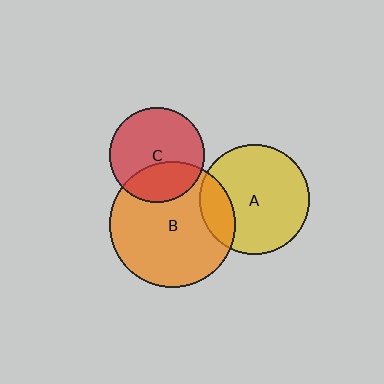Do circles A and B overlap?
Yes.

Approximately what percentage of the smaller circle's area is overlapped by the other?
Approximately 20%.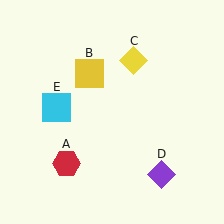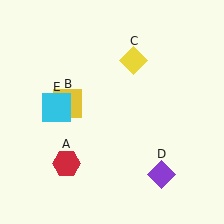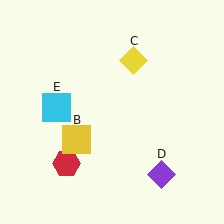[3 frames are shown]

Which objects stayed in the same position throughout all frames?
Red hexagon (object A) and yellow diamond (object C) and purple diamond (object D) and cyan square (object E) remained stationary.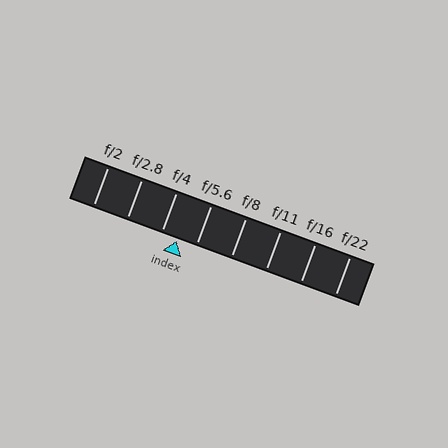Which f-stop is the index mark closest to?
The index mark is closest to f/4.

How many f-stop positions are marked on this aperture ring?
There are 8 f-stop positions marked.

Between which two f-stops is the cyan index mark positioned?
The index mark is between f/4 and f/5.6.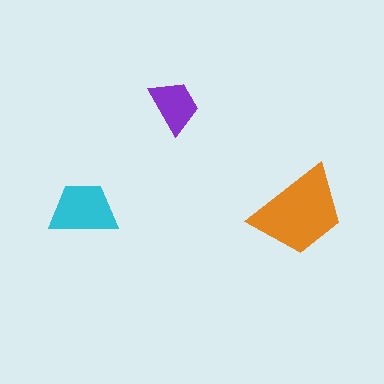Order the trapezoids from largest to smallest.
the orange one, the cyan one, the purple one.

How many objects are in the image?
There are 3 objects in the image.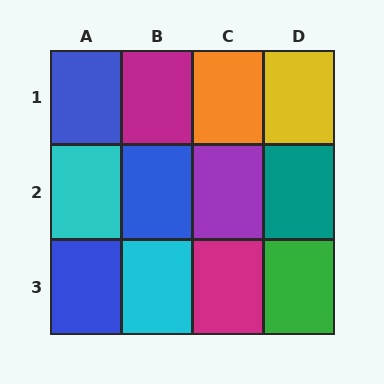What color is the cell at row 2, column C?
Purple.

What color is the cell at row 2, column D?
Teal.